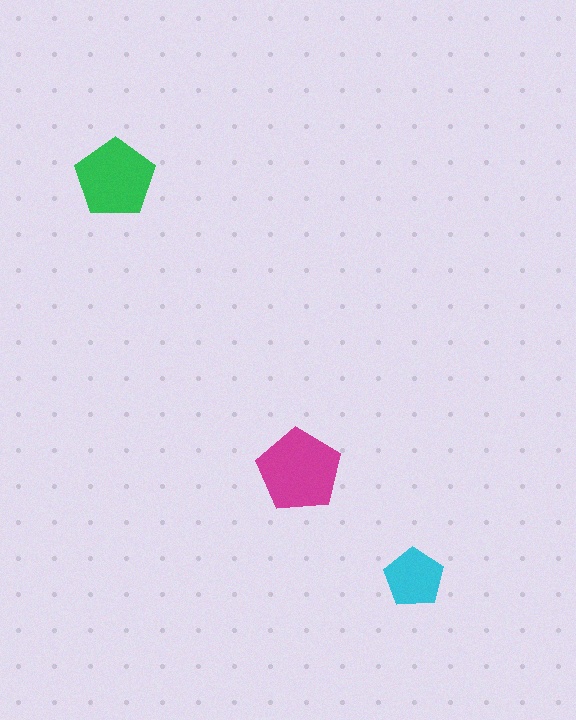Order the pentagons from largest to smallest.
the magenta one, the green one, the cyan one.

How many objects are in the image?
There are 3 objects in the image.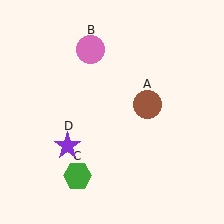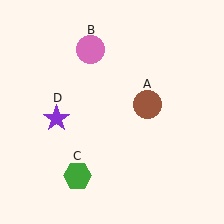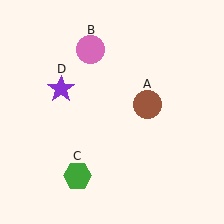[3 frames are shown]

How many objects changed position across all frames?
1 object changed position: purple star (object D).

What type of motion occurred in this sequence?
The purple star (object D) rotated clockwise around the center of the scene.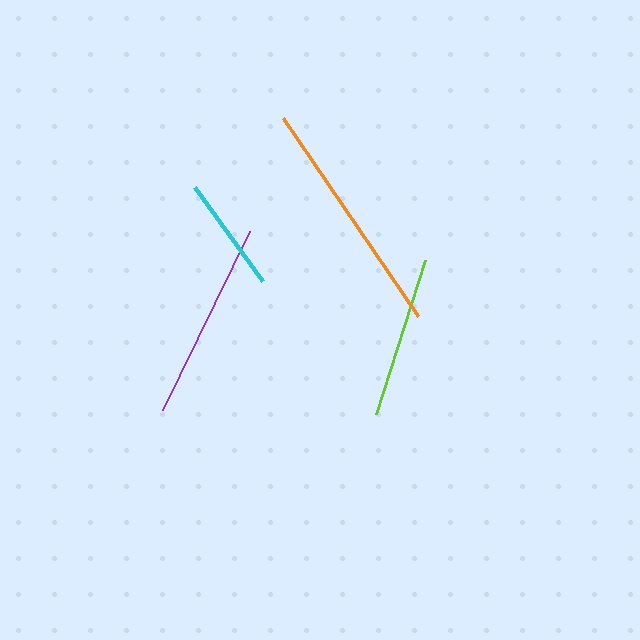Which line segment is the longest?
The orange line is the longest at approximately 240 pixels.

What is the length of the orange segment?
The orange segment is approximately 240 pixels long.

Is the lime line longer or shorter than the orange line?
The orange line is longer than the lime line.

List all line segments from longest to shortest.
From longest to shortest: orange, purple, lime, cyan.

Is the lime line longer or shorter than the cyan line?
The lime line is longer than the cyan line.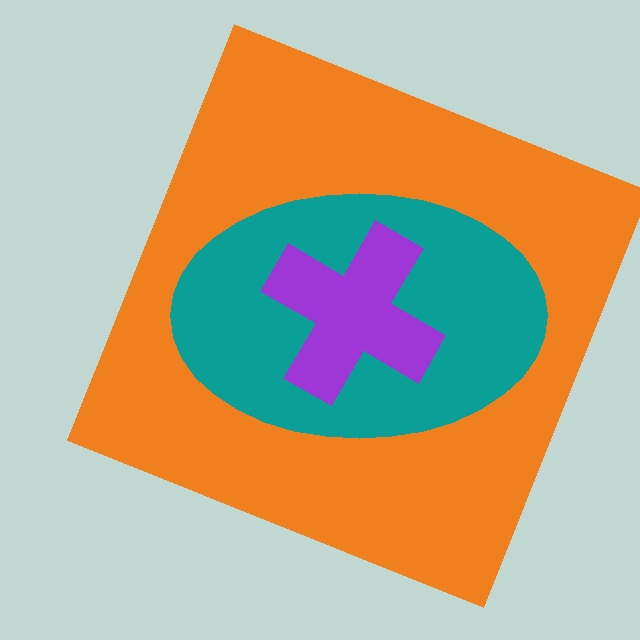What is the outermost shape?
The orange square.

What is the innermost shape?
The purple cross.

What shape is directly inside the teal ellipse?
The purple cross.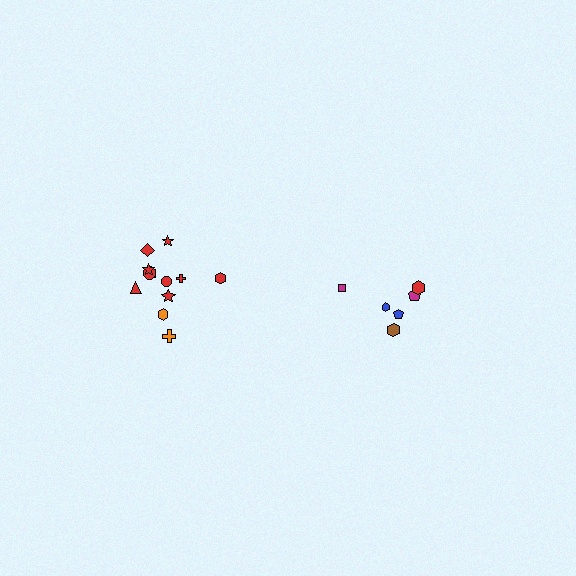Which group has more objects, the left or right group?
The left group.